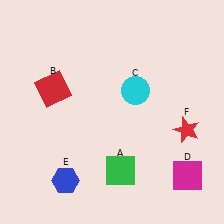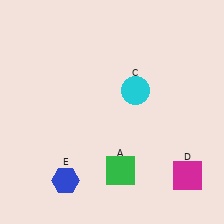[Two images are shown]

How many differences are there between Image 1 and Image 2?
There are 2 differences between the two images.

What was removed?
The red square (B), the red star (F) were removed in Image 2.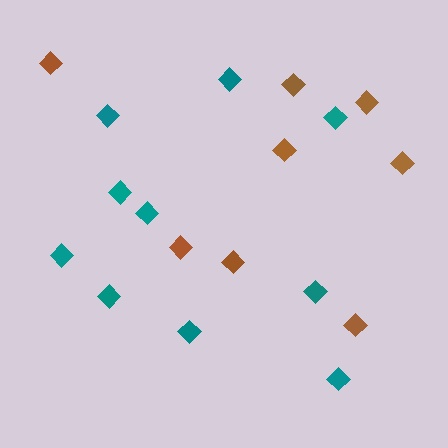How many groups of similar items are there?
There are 2 groups: one group of teal diamonds (10) and one group of brown diamonds (8).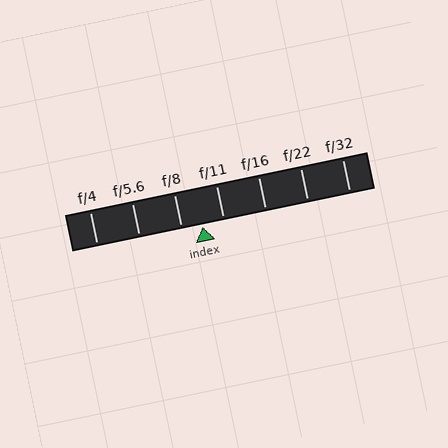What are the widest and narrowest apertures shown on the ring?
The widest aperture shown is f/4 and the narrowest is f/32.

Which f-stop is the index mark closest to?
The index mark is closest to f/8.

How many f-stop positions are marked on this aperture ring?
There are 7 f-stop positions marked.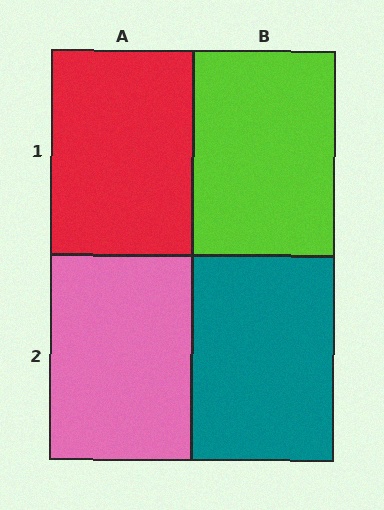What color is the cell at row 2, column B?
Teal.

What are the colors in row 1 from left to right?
Red, lime.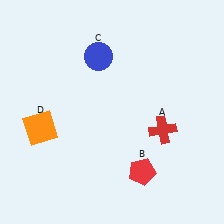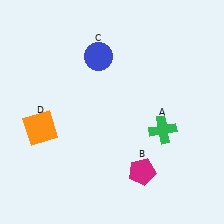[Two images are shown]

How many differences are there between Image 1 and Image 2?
There are 2 differences between the two images.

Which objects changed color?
A changed from red to green. B changed from red to magenta.